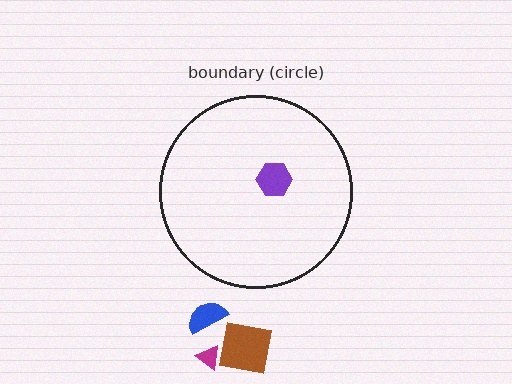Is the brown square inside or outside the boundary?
Outside.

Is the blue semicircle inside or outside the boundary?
Outside.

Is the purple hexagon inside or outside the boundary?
Inside.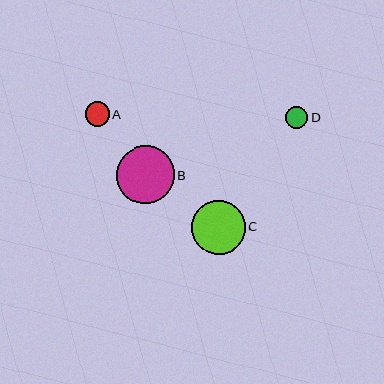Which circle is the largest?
Circle B is the largest with a size of approximately 58 pixels.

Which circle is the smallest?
Circle D is the smallest with a size of approximately 22 pixels.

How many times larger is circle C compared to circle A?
Circle C is approximately 2.2 times the size of circle A.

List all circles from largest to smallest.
From largest to smallest: B, C, A, D.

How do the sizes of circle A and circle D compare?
Circle A and circle D are approximately the same size.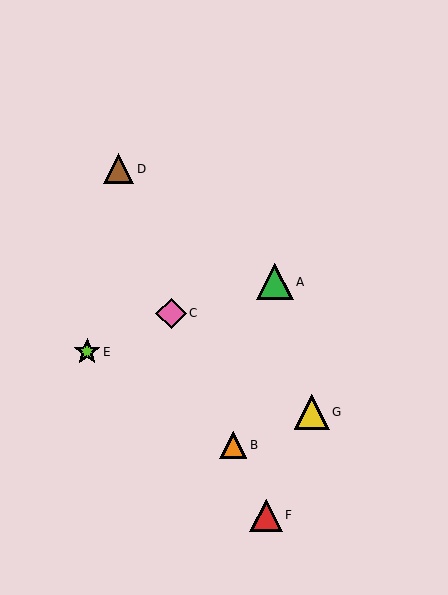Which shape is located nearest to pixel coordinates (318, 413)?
The yellow triangle (labeled G) at (312, 412) is nearest to that location.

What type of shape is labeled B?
Shape B is an orange triangle.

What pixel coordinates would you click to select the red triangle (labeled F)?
Click at (266, 515) to select the red triangle F.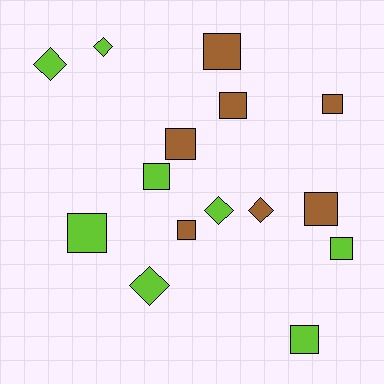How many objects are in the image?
There are 15 objects.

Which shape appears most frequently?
Square, with 10 objects.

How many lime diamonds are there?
There are 4 lime diamonds.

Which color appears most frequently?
Lime, with 8 objects.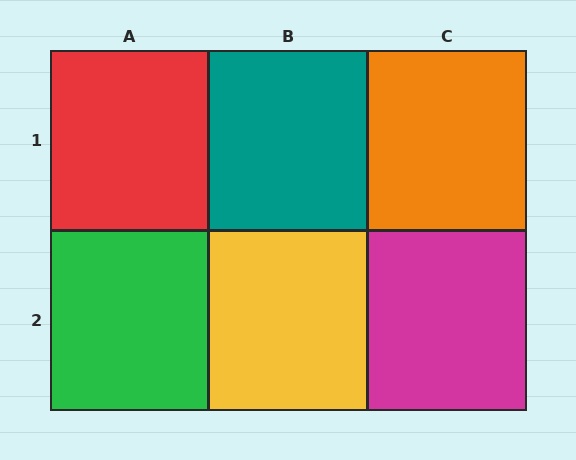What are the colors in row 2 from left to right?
Green, yellow, magenta.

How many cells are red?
1 cell is red.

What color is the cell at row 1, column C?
Orange.